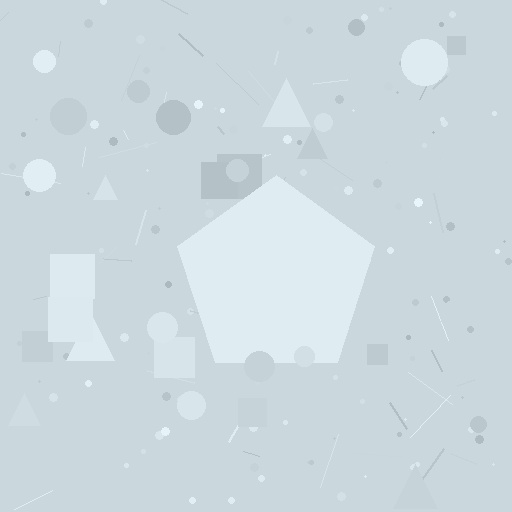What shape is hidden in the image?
A pentagon is hidden in the image.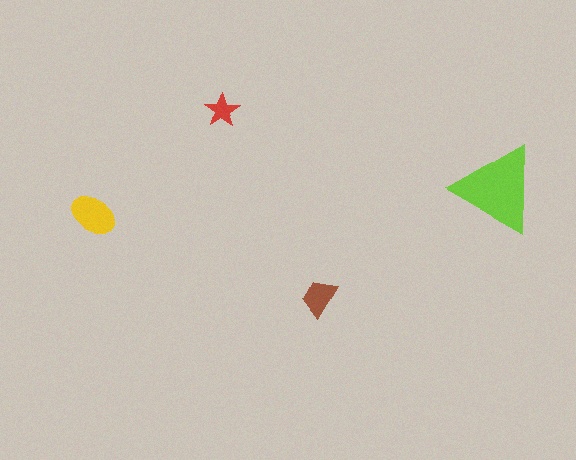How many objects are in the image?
There are 4 objects in the image.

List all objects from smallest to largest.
The red star, the brown trapezoid, the yellow ellipse, the lime triangle.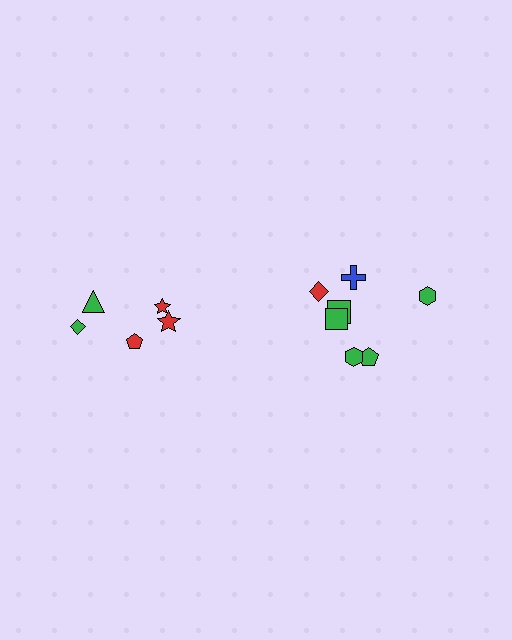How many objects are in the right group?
There are 7 objects.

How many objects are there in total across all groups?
There are 12 objects.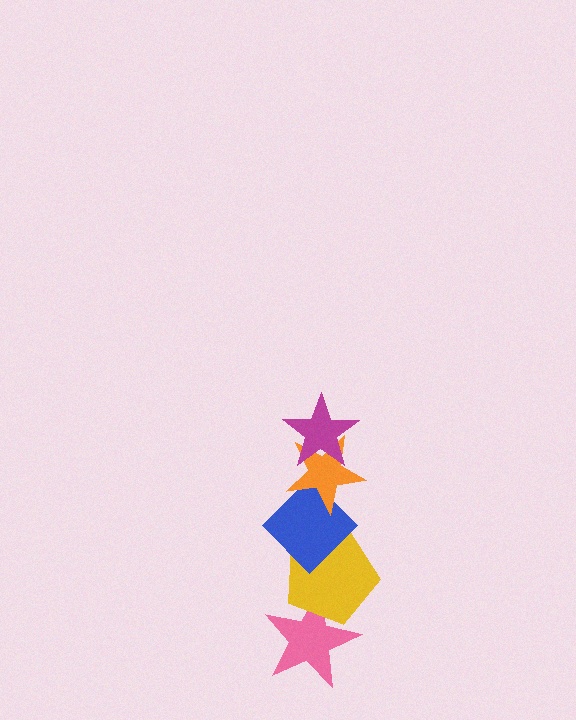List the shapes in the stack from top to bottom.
From top to bottom: the magenta star, the orange star, the blue diamond, the yellow pentagon, the pink star.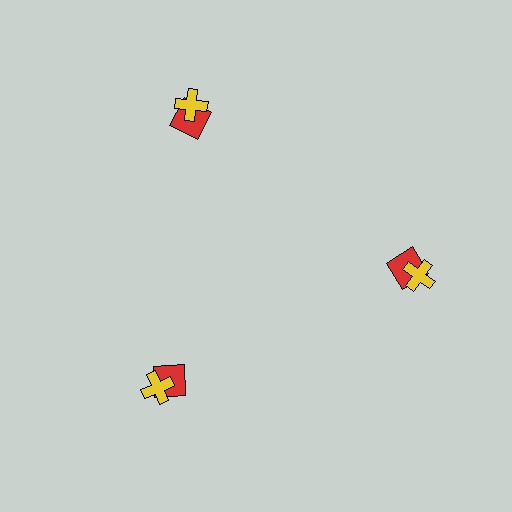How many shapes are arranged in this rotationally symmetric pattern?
There are 6 shapes, arranged in 3 groups of 2.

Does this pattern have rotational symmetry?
Yes, this pattern has 3-fold rotational symmetry. It looks the same after rotating 120 degrees around the center.